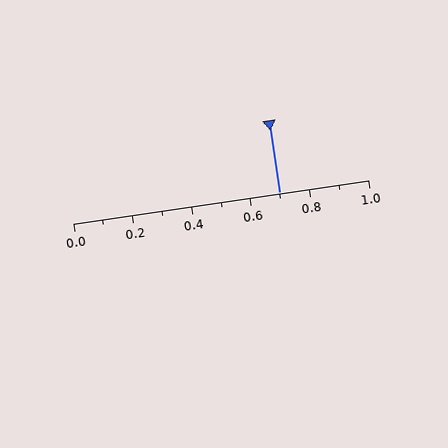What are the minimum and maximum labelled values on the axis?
The axis runs from 0.0 to 1.0.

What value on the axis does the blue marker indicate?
The marker indicates approximately 0.7.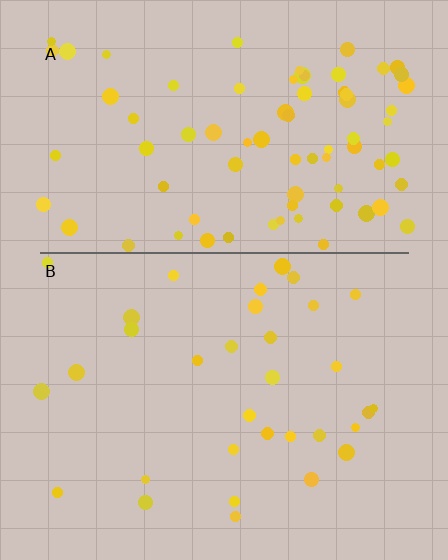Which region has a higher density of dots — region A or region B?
A (the top).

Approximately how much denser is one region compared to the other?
Approximately 2.5× — region A over region B.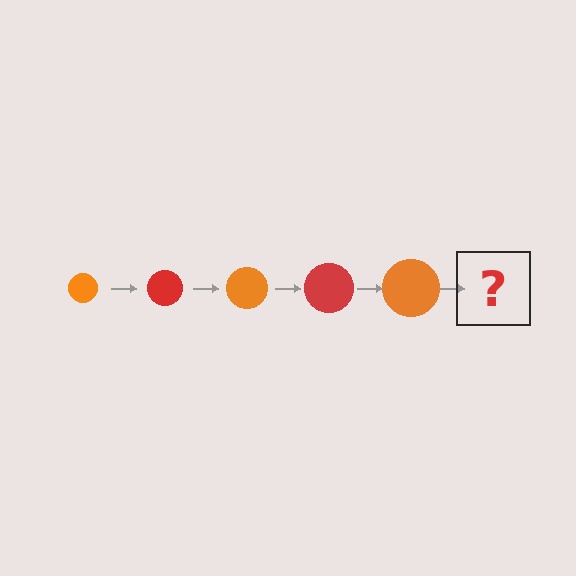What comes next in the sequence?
The next element should be a red circle, larger than the previous one.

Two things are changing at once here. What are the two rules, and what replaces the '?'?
The two rules are that the circle grows larger each step and the color cycles through orange and red. The '?' should be a red circle, larger than the previous one.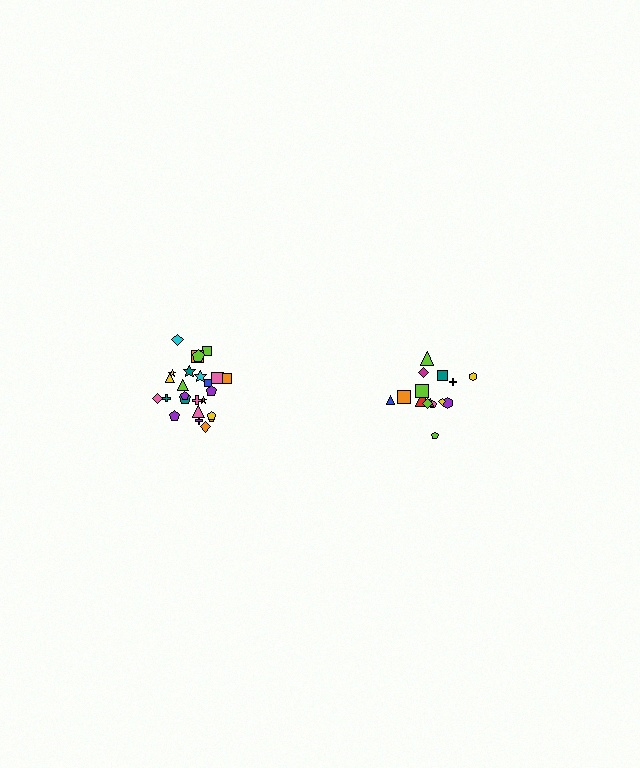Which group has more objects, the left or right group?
The left group.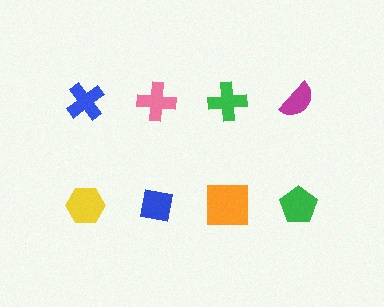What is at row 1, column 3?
A green cross.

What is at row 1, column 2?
A pink cross.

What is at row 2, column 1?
A yellow hexagon.